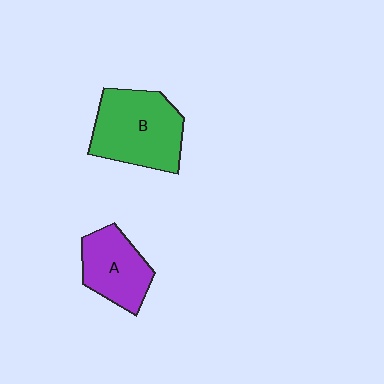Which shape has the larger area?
Shape B (green).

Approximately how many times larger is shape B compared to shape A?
Approximately 1.5 times.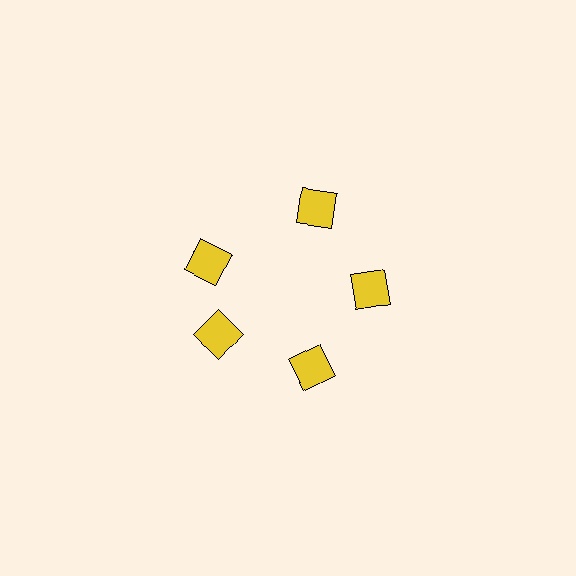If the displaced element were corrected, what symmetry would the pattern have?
It would have 5-fold rotational symmetry — the pattern would map onto itself every 72 degrees.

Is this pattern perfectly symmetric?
No. The 5 yellow squares are arranged in a ring, but one element near the 10 o'clock position is rotated out of alignment along the ring, breaking the 5-fold rotational symmetry.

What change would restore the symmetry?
The symmetry would be restored by rotating it back into even spacing with its neighbors so that all 5 squares sit at equal angles and equal distance from the center.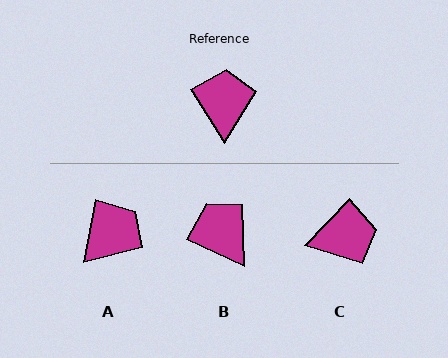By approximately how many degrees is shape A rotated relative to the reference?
Approximately 44 degrees clockwise.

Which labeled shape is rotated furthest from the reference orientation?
C, about 76 degrees away.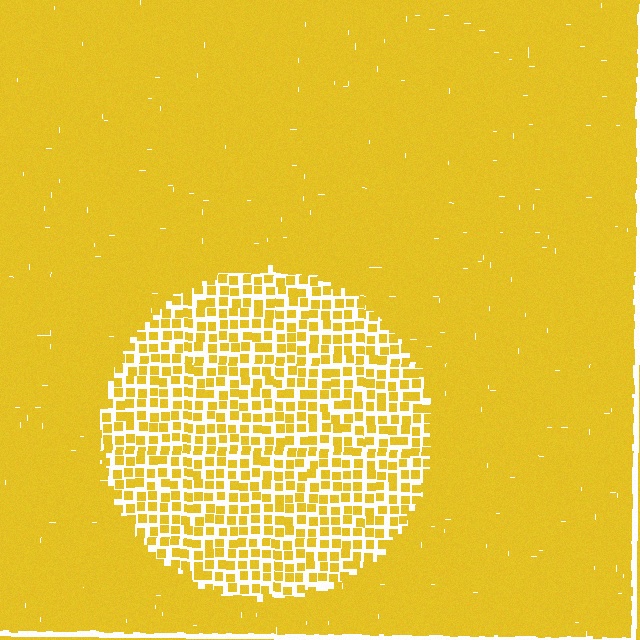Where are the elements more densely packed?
The elements are more densely packed outside the circle boundary.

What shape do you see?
I see a circle.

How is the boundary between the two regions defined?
The boundary is defined by a change in element density (approximately 2.5x ratio). All elements are the same color, size, and shape.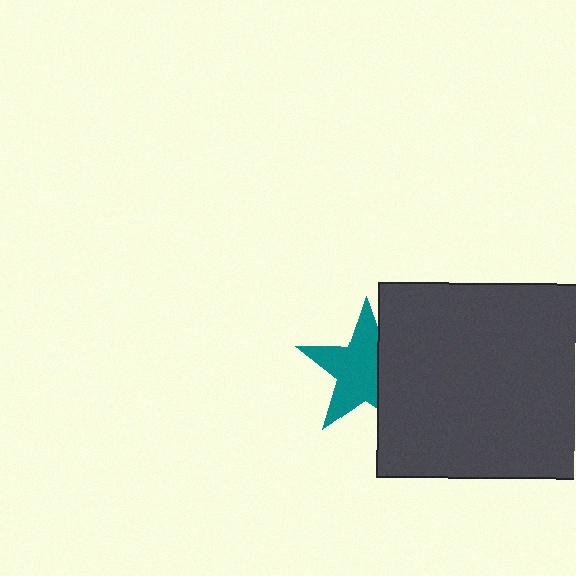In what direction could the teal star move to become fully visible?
The teal star could move left. That would shift it out from behind the dark gray rectangle entirely.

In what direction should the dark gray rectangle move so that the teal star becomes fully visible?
The dark gray rectangle should move right. That is the shortest direction to clear the overlap and leave the teal star fully visible.